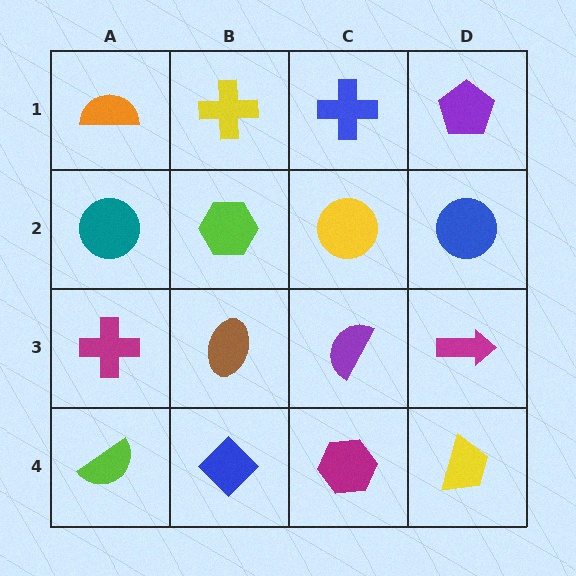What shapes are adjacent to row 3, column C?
A yellow circle (row 2, column C), a magenta hexagon (row 4, column C), a brown ellipse (row 3, column B), a magenta arrow (row 3, column D).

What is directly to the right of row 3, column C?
A magenta arrow.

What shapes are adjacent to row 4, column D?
A magenta arrow (row 3, column D), a magenta hexagon (row 4, column C).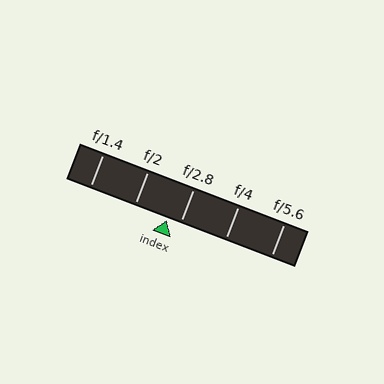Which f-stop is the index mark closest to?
The index mark is closest to f/2.8.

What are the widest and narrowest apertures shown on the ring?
The widest aperture shown is f/1.4 and the narrowest is f/5.6.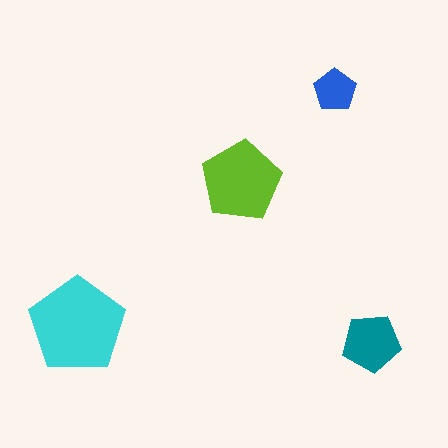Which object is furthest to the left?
The cyan pentagon is leftmost.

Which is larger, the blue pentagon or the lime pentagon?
The lime one.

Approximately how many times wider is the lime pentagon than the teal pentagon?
About 1.5 times wider.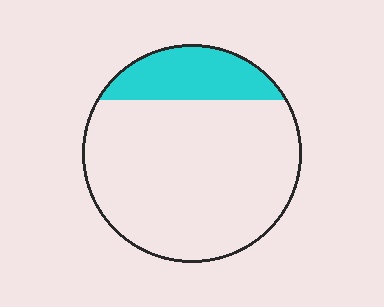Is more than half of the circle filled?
No.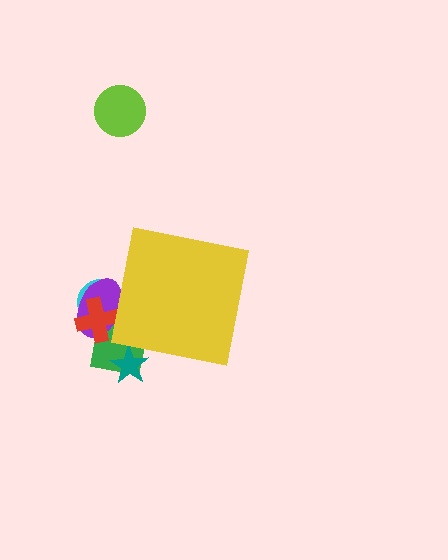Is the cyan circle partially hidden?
Yes, the cyan circle is partially hidden behind the yellow square.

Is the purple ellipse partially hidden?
Yes, the purple ellipse is partially hidden behind the yellow square.